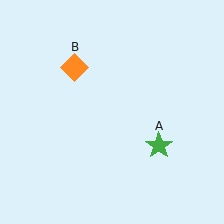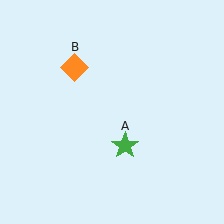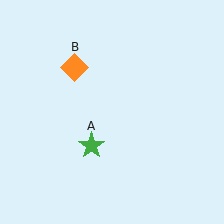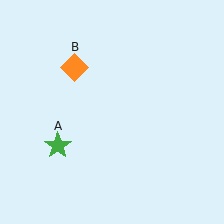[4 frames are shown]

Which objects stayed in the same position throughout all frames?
Orange diamond (object B) remained stationary.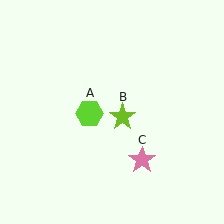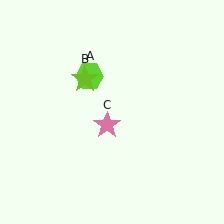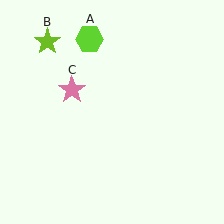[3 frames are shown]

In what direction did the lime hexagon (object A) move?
The lime hexagon (object A) moved up.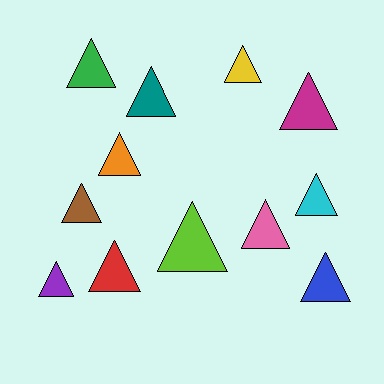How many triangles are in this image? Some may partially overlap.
There are 12 triangles.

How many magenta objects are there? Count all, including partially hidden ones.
There is 1 magenta object.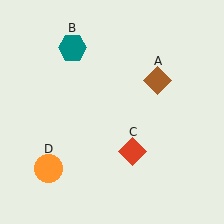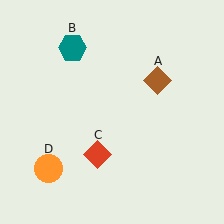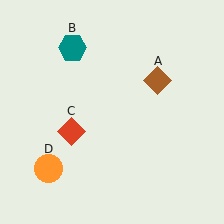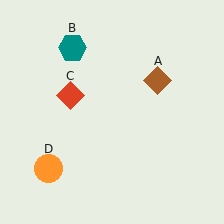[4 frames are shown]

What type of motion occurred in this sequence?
The red diamond (object C) rotated clockwise around the center of the scene.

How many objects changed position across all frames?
1 object changed position: red diamond (object C).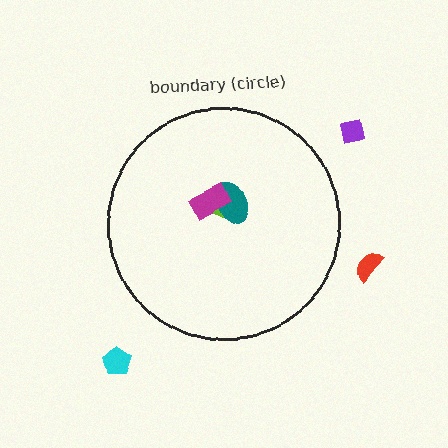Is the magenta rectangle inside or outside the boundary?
Inside.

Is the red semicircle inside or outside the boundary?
Outside.